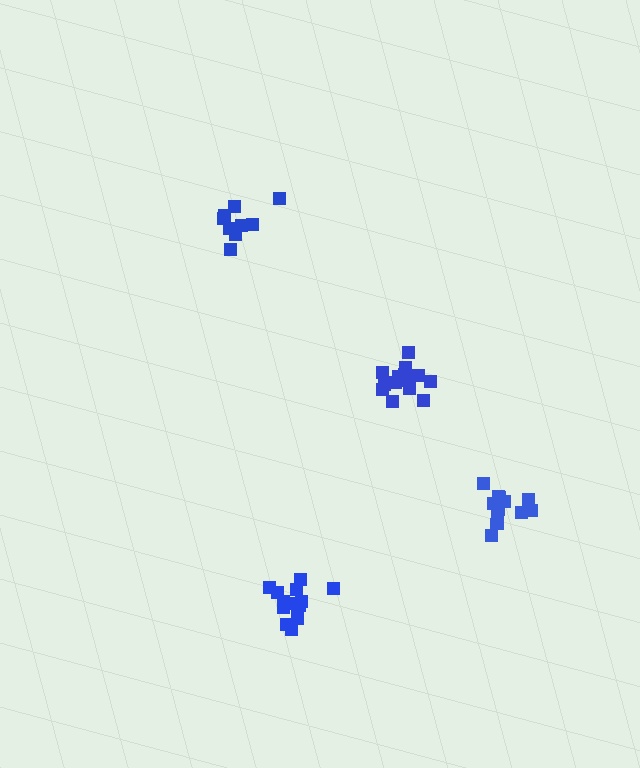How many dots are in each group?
Group 1: 15 dots, Group 2: 14 dots, Group 3: 9 dots, Group 4: 13 dots (51 total).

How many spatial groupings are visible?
There are 4 spatial groupings.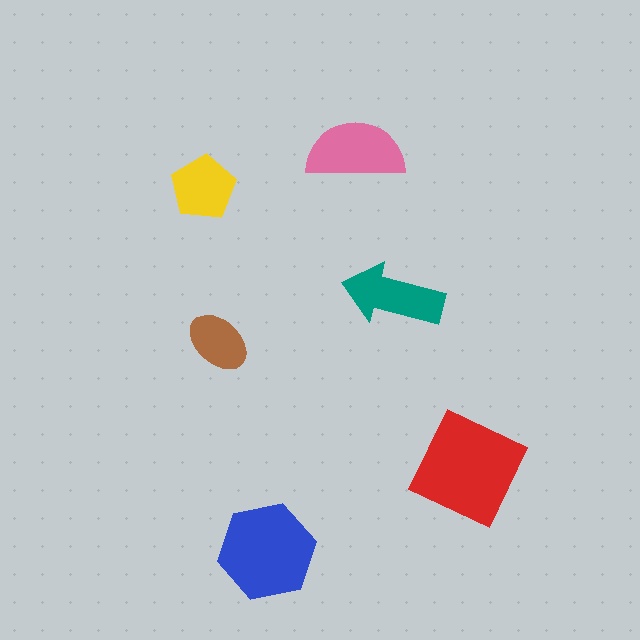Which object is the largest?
The red square.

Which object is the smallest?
The brown ellipse.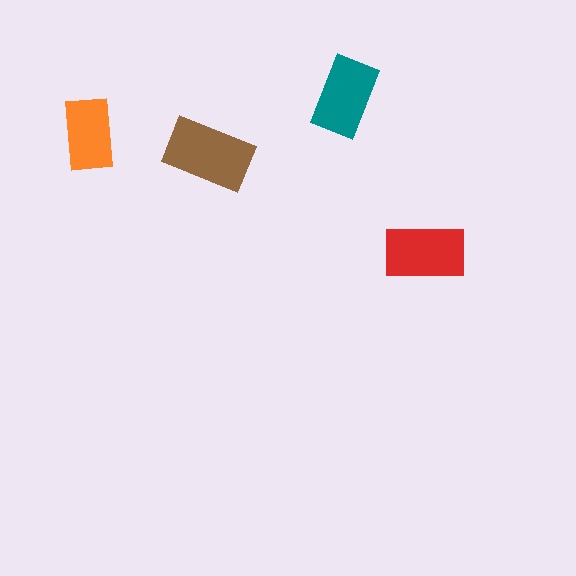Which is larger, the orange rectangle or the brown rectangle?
The brown one.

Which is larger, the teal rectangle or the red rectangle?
The red one.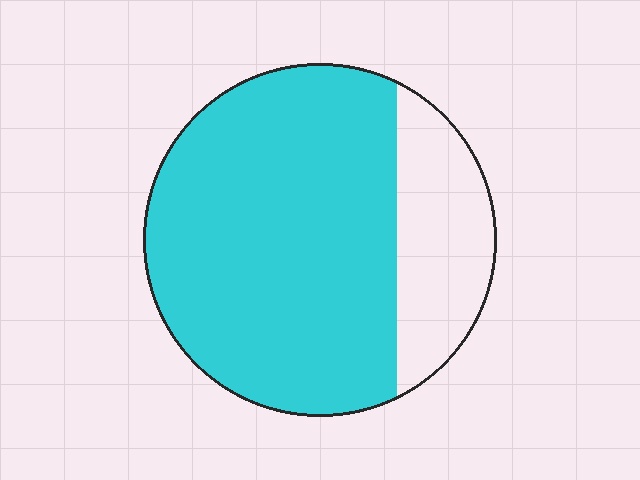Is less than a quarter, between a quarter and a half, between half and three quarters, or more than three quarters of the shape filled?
More than three quarters.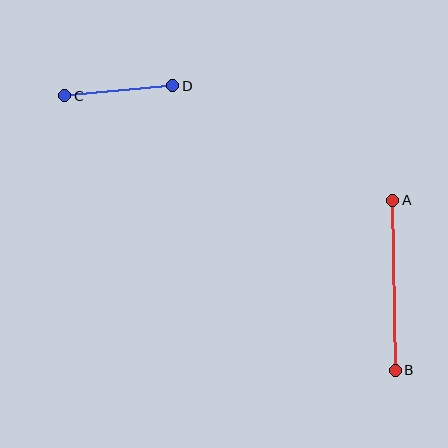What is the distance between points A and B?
The distance is approximately 170 pixels.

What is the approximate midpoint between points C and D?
The midpoint is at approximately (119, 91) pixels.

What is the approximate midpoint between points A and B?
The midpoint is at approximately (394, 285) pixels.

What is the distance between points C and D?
The distance is approximately 108 pixels.